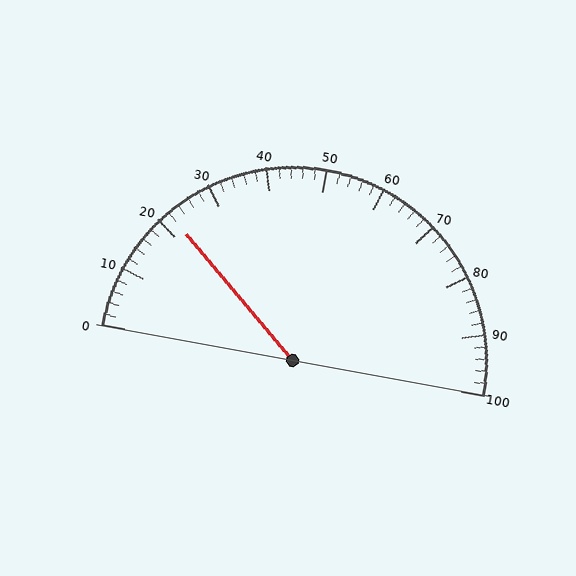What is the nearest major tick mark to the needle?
The nearest major tick mark is 20.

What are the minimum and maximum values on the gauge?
The gauge ranges from 0 to 100.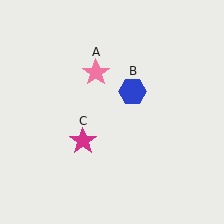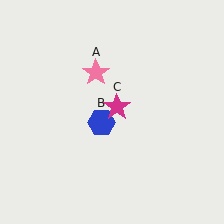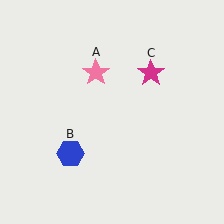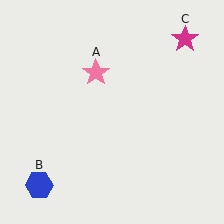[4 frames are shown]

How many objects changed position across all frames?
2 objects changed position: blue hexagon (object B), magenta star (object C).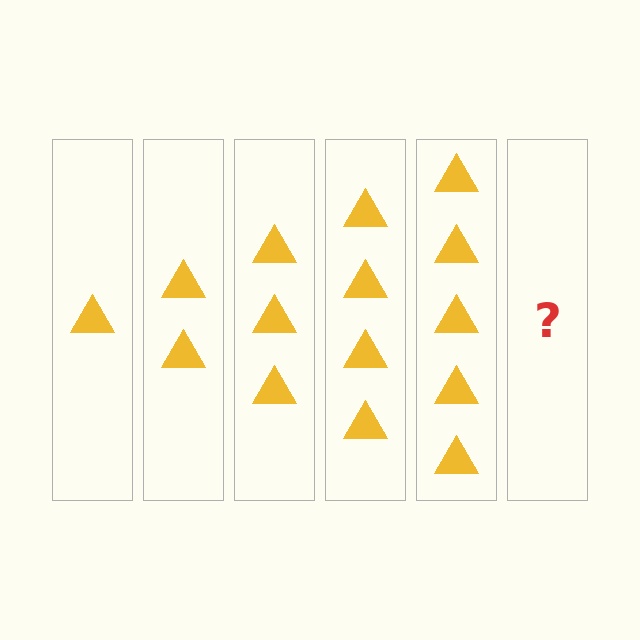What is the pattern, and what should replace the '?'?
The pattern is that each step adds one more triangle. The '?' should be 6 triangles.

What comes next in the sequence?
The next element should be 6 triangles.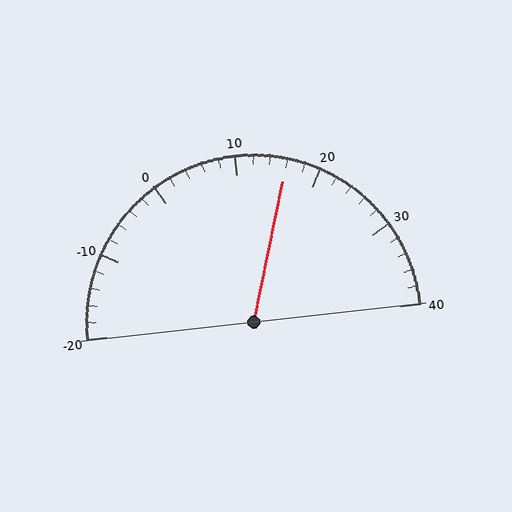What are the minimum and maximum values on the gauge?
The gauge ranges from -20 to 40.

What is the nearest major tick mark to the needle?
The nearest major tick mark is 20.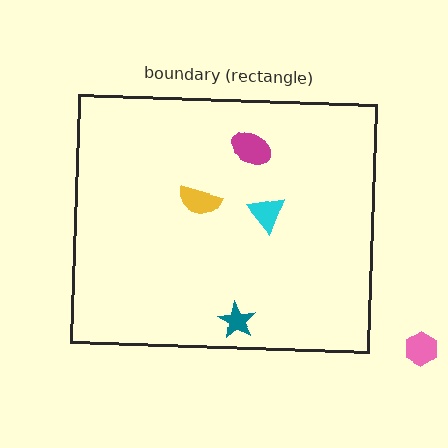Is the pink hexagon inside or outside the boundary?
Outside.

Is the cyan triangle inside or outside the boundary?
Inside.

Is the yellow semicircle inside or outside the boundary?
Inside.